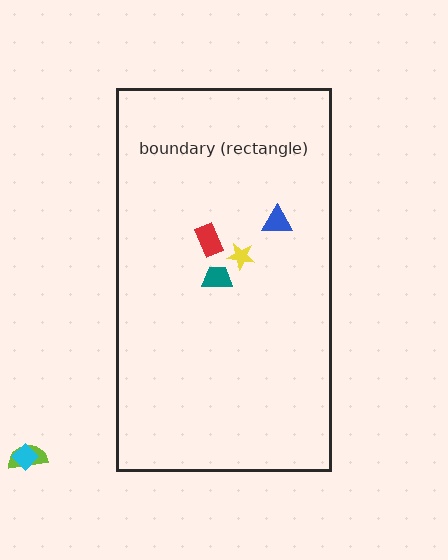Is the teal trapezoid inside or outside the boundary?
Inside.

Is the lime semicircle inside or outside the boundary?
Outside.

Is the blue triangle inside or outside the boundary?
Inside.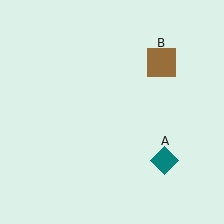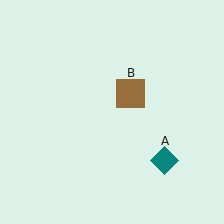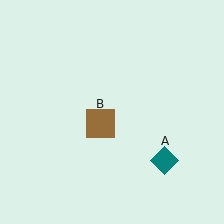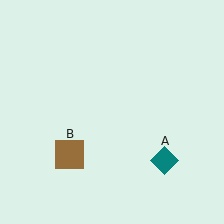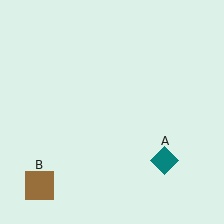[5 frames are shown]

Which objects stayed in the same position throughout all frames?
Teal diamond (object A) remained stationary.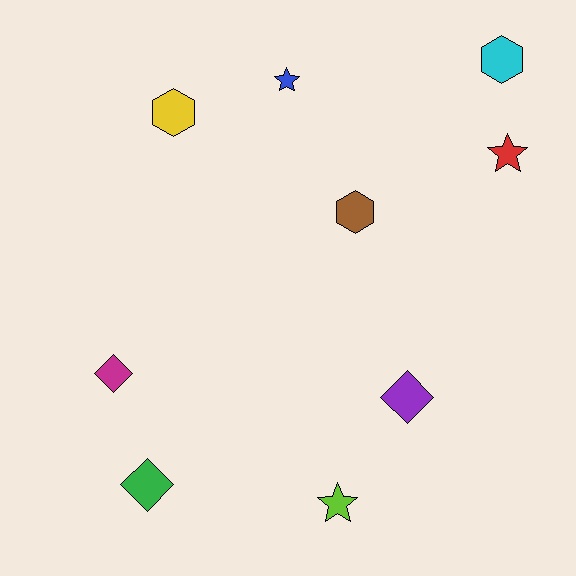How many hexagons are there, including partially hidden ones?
There are 3 hexagons.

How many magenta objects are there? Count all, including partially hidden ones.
There is 1 magenta object.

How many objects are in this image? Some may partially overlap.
There are 9 objects.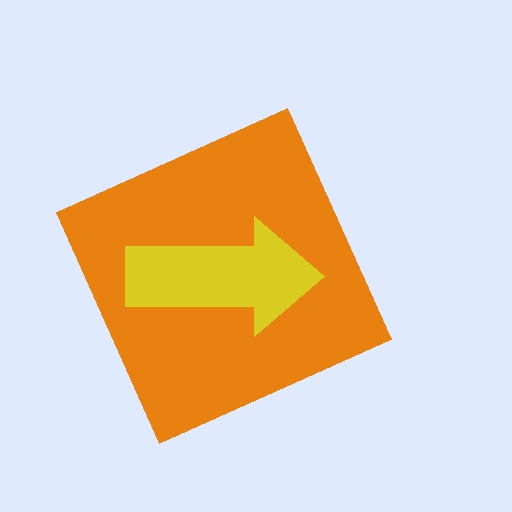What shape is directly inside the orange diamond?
The yellow arrow.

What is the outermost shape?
The orange diamond.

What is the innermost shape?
The yellow arrow.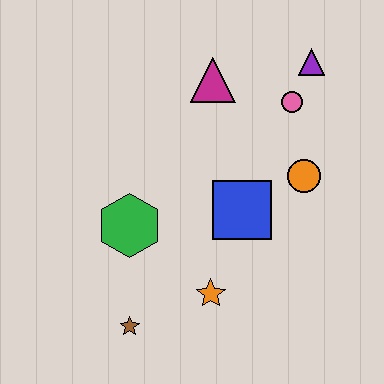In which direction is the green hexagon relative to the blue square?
The green hexagon is to the left of the blue square.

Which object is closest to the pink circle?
The purple triangle is closest to the pink circle.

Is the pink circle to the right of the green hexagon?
Yes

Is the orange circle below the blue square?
No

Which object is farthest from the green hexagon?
The purple triangle is farthest from the green hexagon.